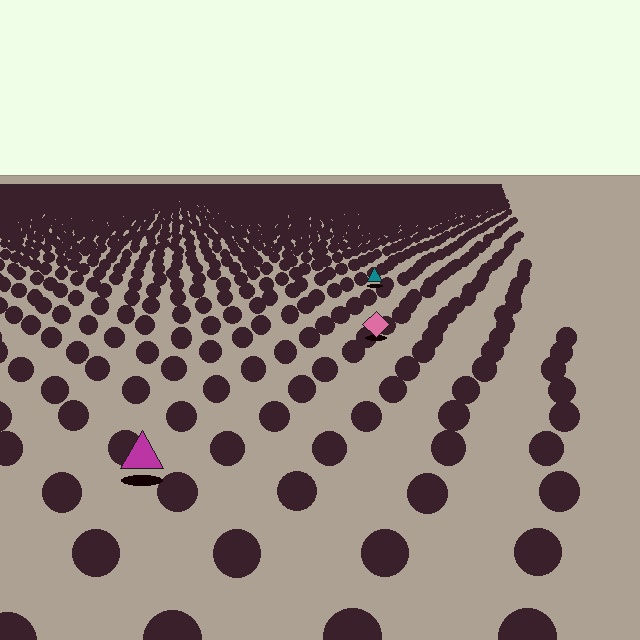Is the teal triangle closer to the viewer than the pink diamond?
No. The pink diamond is closer — you can tell from the texture gradient: the ground texture is coarser near it.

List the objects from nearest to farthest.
From nearest to farthest: the magenta triangle, the pink diamond, the teal triangle.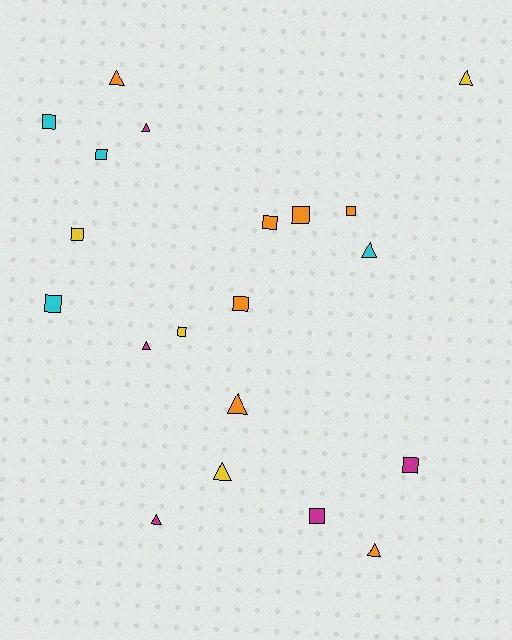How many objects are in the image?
There are 20 objects.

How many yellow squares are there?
There are 2 yellow squares.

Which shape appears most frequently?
Square, with 11 objects.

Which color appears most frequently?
Orange, with 7 objects.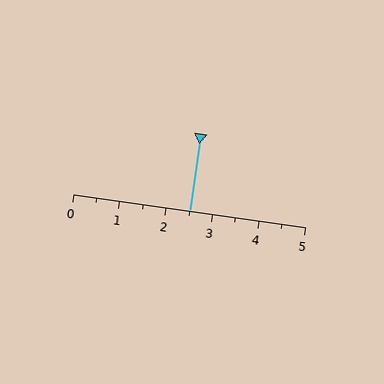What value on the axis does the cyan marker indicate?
The marker indicates approximately 2.5.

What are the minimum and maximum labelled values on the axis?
The axis runs from 0 to 5.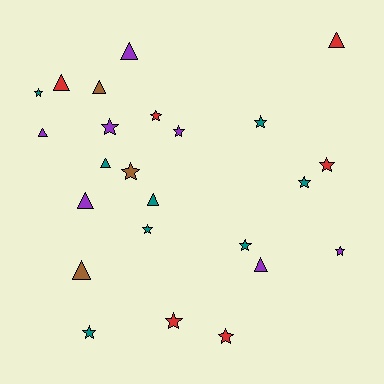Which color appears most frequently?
Teal, with 8 objects.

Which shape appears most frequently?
Star, with 14 objects.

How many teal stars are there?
There are 6 teal stars.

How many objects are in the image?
There are 24 objects.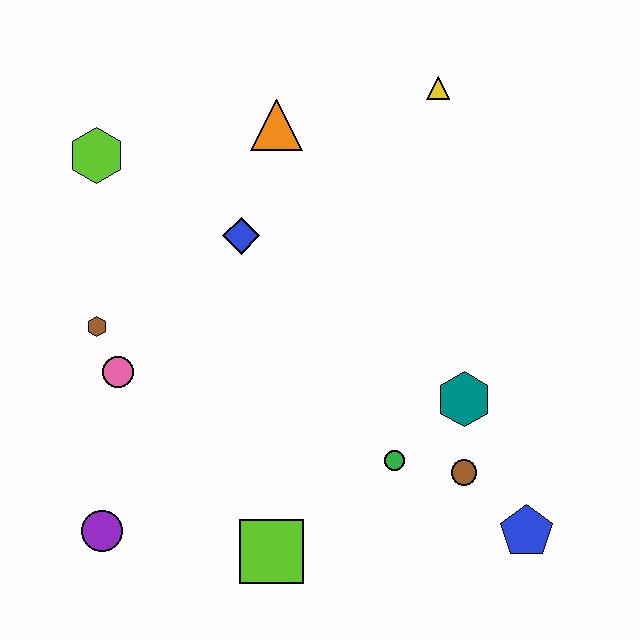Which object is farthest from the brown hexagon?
The blue pentagon is farthest from the brown hexagon.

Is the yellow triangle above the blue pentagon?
Yes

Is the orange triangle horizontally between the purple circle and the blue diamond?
No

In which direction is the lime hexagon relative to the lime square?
The lime hexagon is above the lime square.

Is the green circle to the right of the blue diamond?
Yes